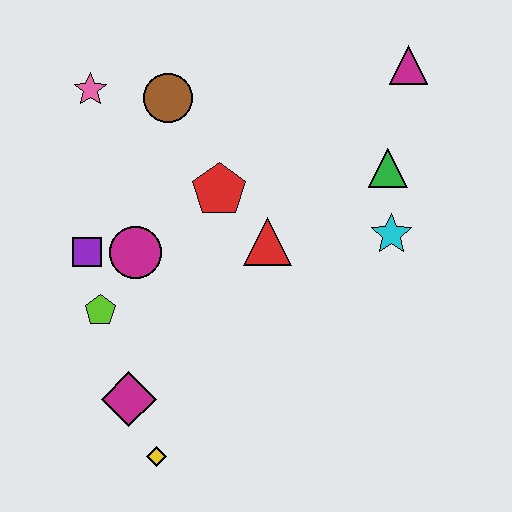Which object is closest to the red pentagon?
The red triangle is closest to the red pentagon.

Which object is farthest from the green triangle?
The yellow diamond is farthest from the green triangle.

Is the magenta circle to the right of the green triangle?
No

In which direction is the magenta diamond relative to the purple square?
The magenta diamond is below the purple square.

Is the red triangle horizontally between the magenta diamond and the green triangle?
Yes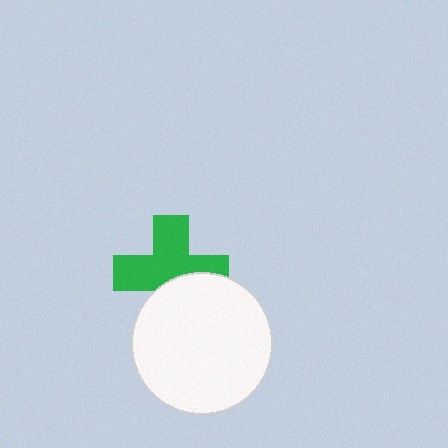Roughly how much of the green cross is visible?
About half of it is visible (roughly 63%).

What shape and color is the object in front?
The object in front is a white circle.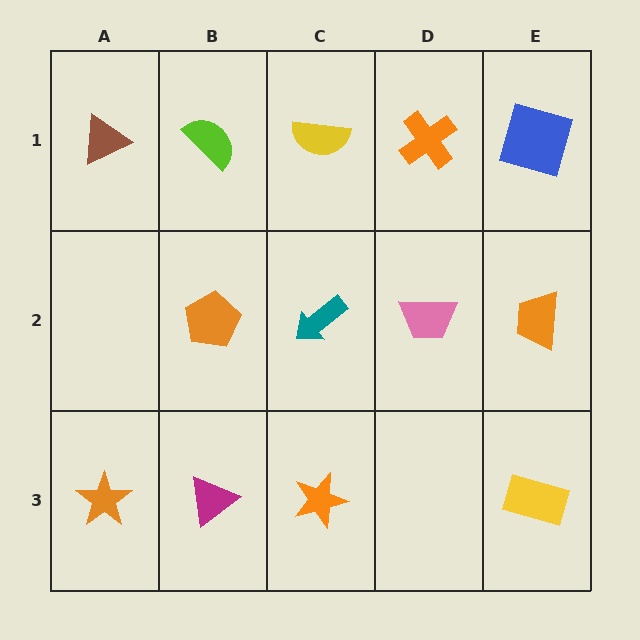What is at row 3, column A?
An orange star.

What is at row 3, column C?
An orange star.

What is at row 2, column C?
A teal arrow.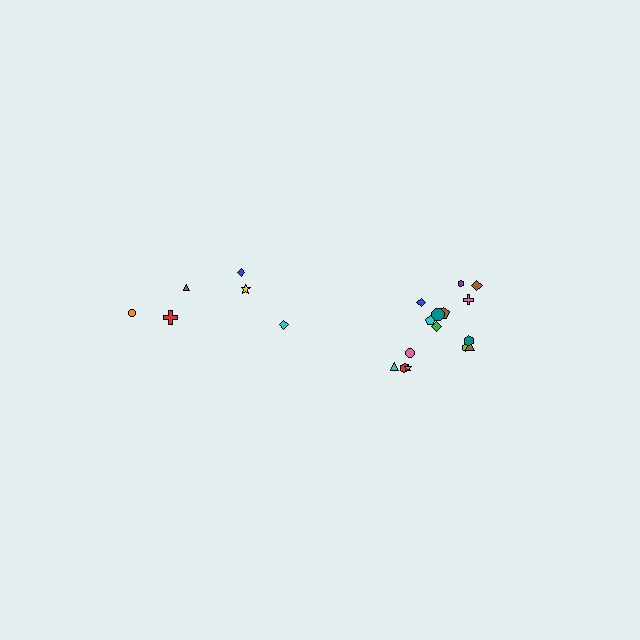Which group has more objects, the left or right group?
The right group.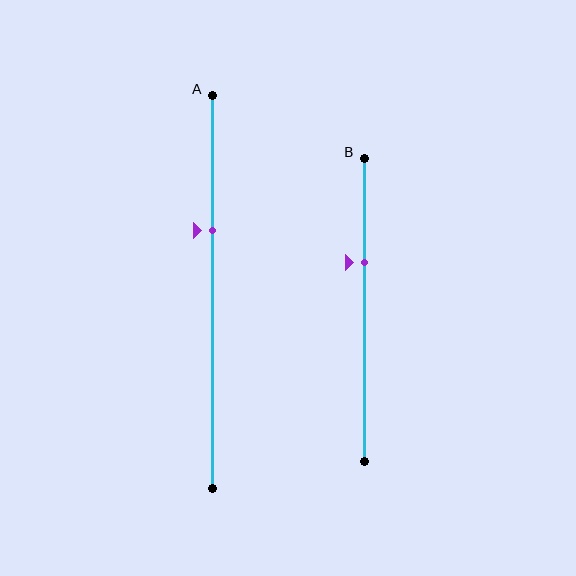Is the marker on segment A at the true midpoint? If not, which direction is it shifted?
No, the marker on segment A is shifted upward by about 16% of the segment length.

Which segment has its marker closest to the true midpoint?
Segment A has its marker closest to the true midpoint.